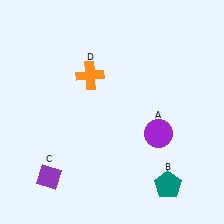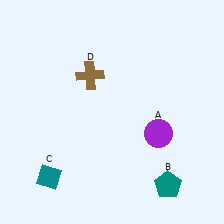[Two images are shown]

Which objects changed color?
C changed from purple to teal. D changed from orange to brown.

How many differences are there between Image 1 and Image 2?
There are 2 differences between the two images.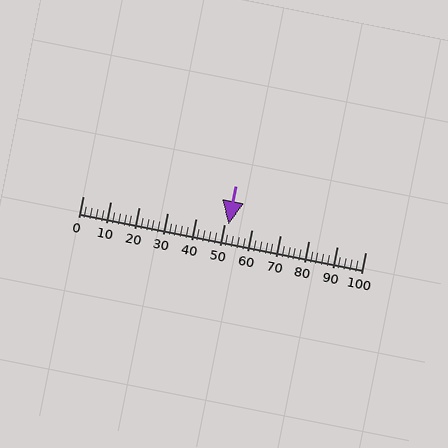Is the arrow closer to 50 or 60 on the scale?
The arrow is closer to 50.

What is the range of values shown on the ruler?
The ruler shows values from 0 to 100.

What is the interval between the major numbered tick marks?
The major tick marks are spaced 10 units apart.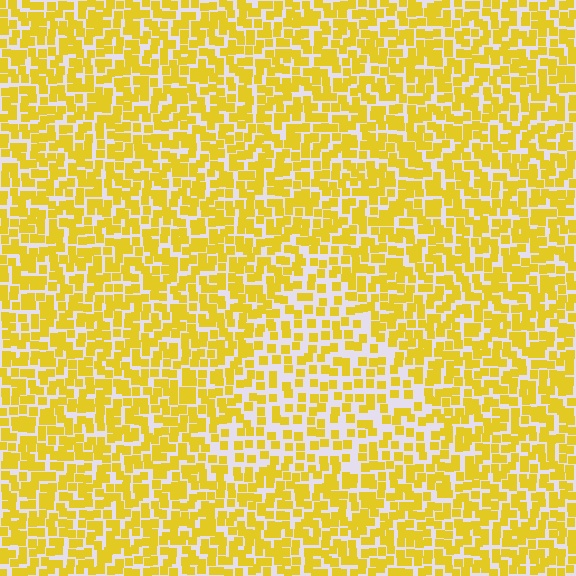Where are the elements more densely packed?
The elements are more densely packed outside the triangle boundary.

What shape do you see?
I see a triangle.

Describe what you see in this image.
The image contains small yellow elements arranged at two different densities. A triangle-shaped region is visible where the elements are less densely packed than the surrounding area.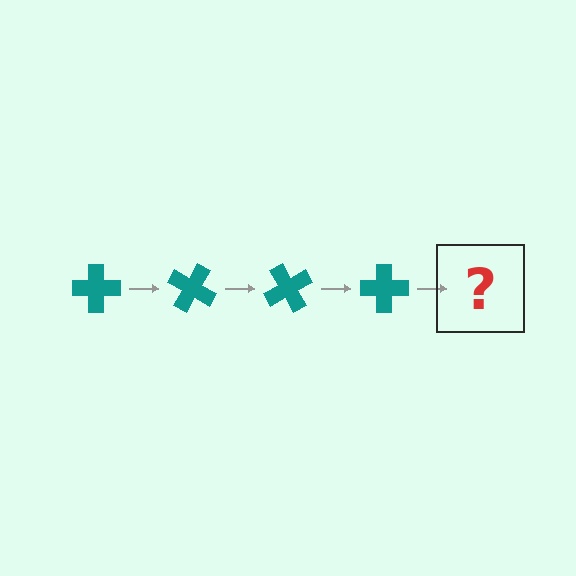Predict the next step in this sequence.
The next step is a teal cross rotated 120 degrees.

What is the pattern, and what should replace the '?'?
The pattern is that the cross rotates 30 degrees each step. The '?' should be a teal cross rotated 120 degrees.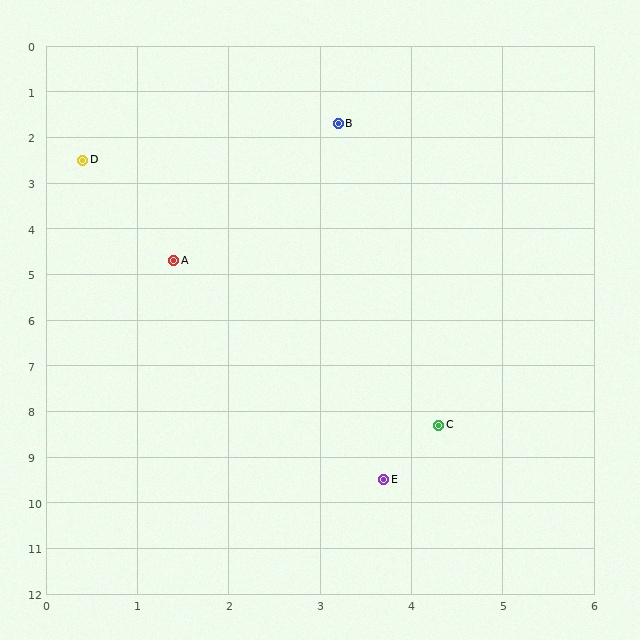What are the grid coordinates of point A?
Point A is at approximately (1.4, 4.7).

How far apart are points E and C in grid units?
Points E and C are about 1.3 grid units apart.